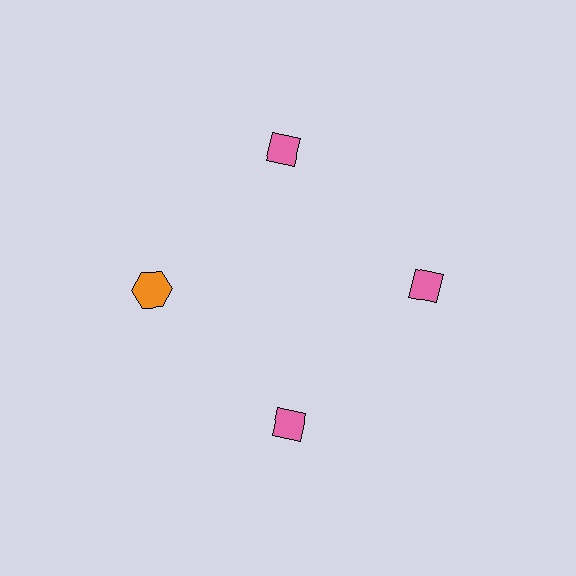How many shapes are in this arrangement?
There are 4 shapes arranged in a ring pattern.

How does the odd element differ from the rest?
It differs in both color (orange instead of pink) and shape (hexagon instead of diamond).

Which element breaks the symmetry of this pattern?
The orange hexagon at roughly the 9 o'clock position breaks the symmetry. All other shapes are pink diamonds.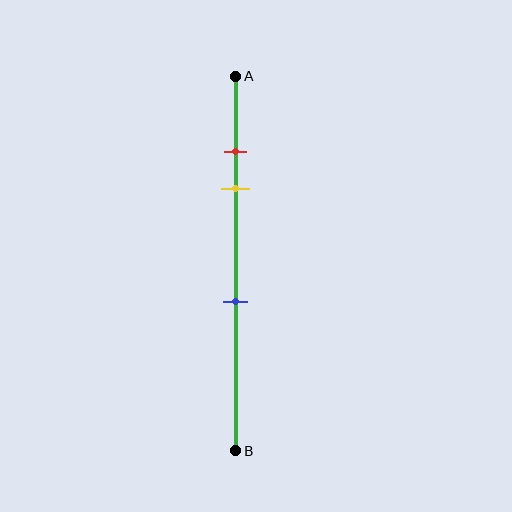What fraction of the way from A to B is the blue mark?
The blue mark is approximately 60% (0.6) of the way from A to B.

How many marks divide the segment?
There are 3 marks dividing the segment.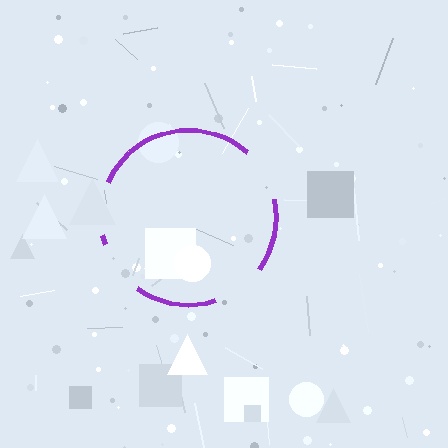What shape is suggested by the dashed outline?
The dashed outline suggests a circle.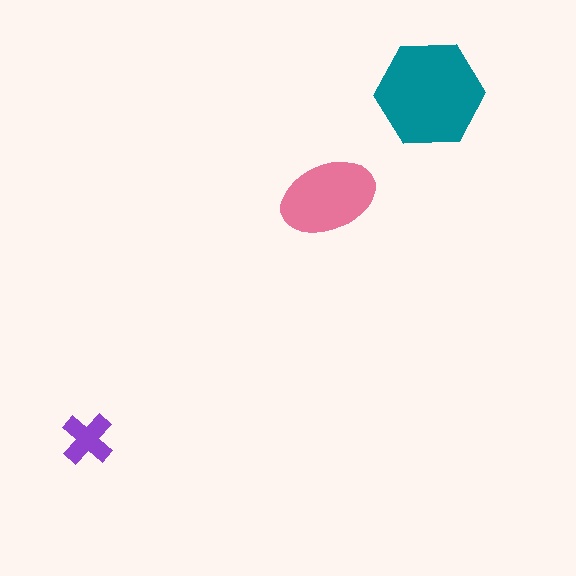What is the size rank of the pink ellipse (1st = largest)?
2nd.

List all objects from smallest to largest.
The purple cross, the pink ellipse, the teal hexagon.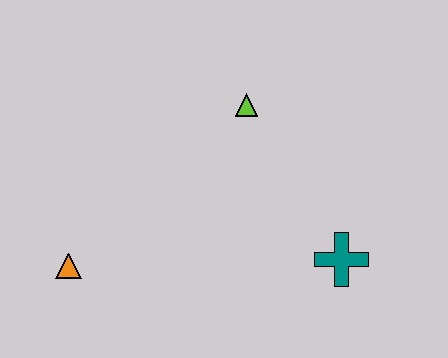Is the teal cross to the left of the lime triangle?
No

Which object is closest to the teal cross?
The lime triangle is closest to the teal cross.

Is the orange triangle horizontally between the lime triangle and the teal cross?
No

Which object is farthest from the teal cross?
The orange triangle is farthest from the teal cross.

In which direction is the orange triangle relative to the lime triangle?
The orange triangle is to the left of the lime triangle.